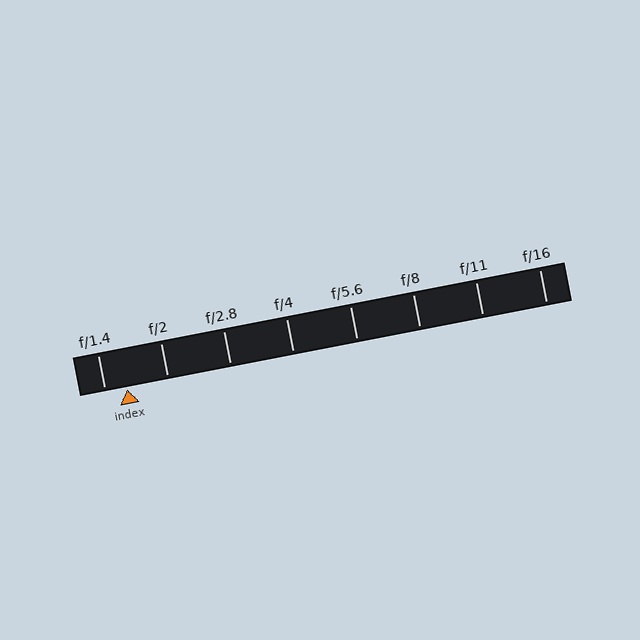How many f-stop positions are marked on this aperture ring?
There are 8 f-stop positions marked.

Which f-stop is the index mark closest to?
The index mark is closest to f/1.4.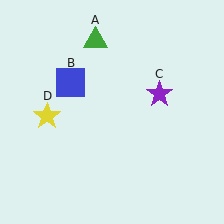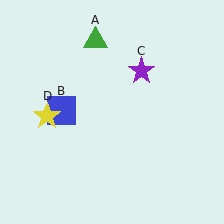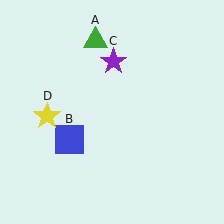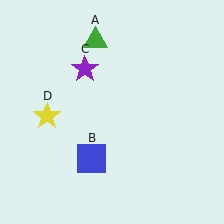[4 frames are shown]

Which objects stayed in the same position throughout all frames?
Green triangle (object A) and yellow star (object D) remained stationary.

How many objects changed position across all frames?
2 objects changed position: blue square (object B), purple star (object C).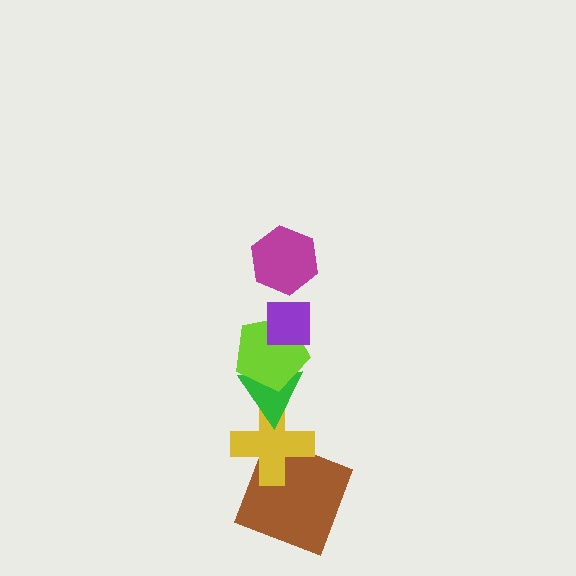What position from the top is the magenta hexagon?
The magenta hexagon is 1st from the top.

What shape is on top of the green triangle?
The lime pentagon is on top of the green triangle.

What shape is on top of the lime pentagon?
The purple square is on top of the lime pentagon.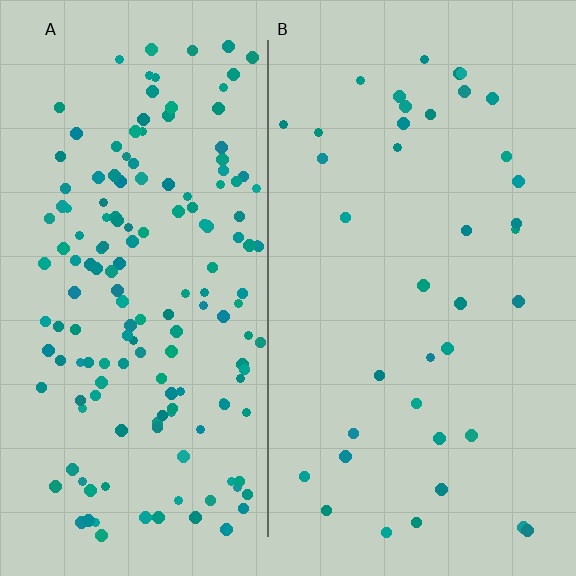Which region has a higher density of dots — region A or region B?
A (the left).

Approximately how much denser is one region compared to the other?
Approximately 4.3× — region A over region B.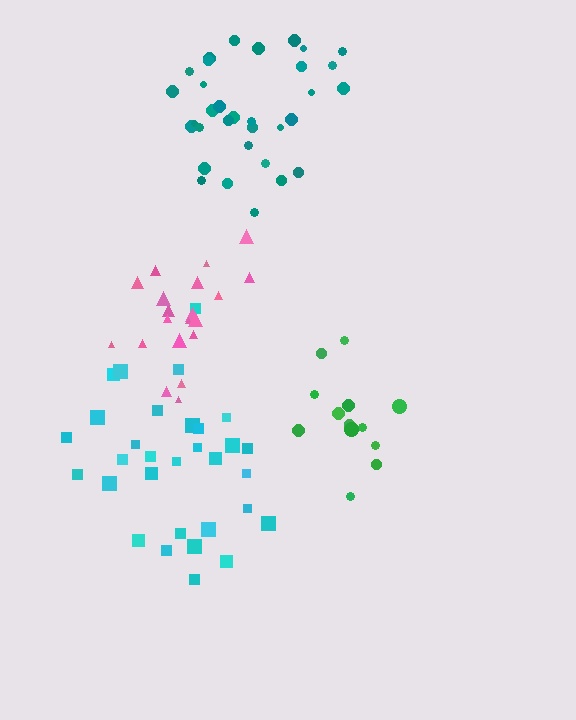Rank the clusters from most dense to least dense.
pink, green, teal, cyan.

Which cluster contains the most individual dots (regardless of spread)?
Teal (33).